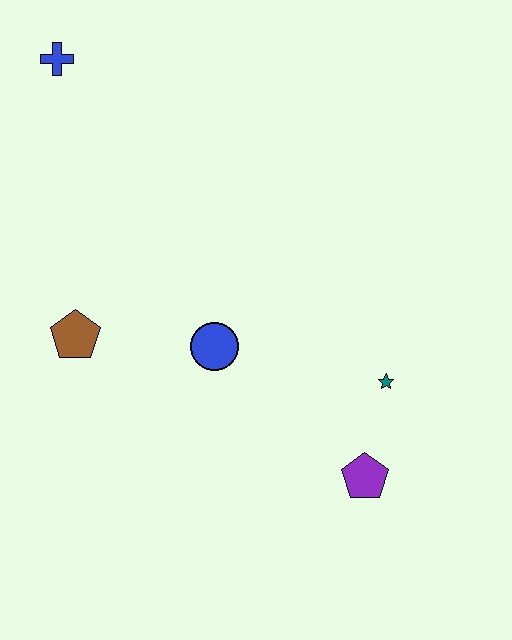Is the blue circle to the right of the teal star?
No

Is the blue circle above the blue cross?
No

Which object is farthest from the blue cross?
The purple pentagon is farthest from the blue cross.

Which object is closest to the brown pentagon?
The blue circle is closest to the brown pentagon.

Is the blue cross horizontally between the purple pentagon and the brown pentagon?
No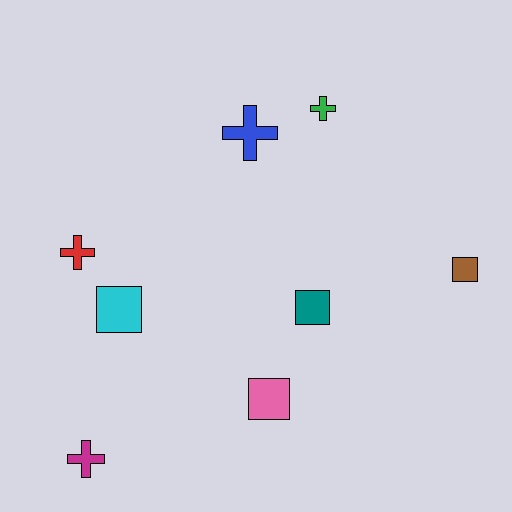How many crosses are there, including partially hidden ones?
There are 4 crosses.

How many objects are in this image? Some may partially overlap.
There are 8 objects.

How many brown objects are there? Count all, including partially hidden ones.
There is 1 brown object.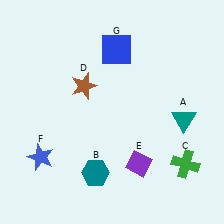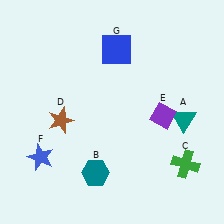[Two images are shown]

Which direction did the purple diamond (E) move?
The purple diamond (E) moved up.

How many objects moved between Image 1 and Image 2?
2 objects moved between the two images.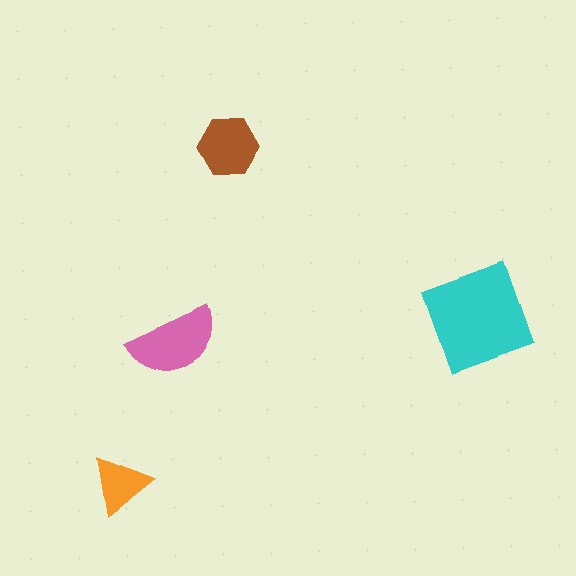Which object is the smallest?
The orange triangle.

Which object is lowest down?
The orange triangle is bottommost.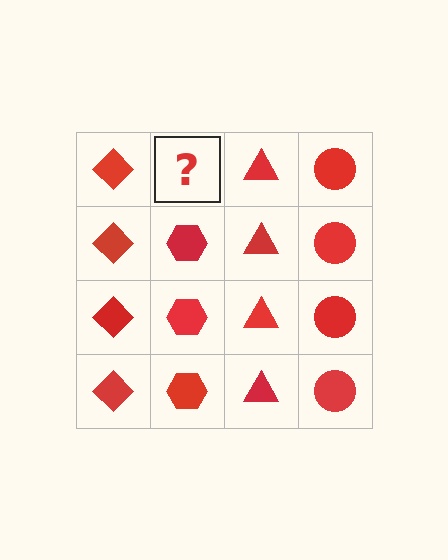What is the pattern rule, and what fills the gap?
The rule is that each column has a consistent shape. The gap should be filled with a red hexagon.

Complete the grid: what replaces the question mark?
The question mark should be replaced with a red hexagon.